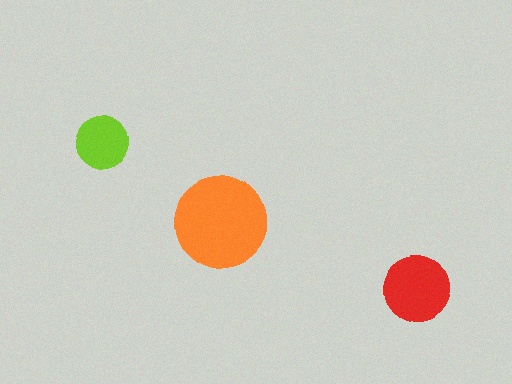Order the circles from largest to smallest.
the orange one, the red one, the lime one.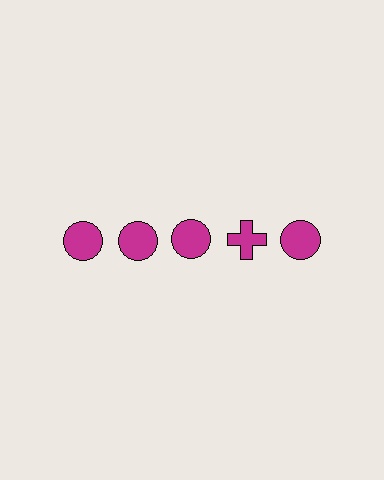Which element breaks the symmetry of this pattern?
The magenta cross in the top row, second from right column breaks the symmetry. All other shapes are magenta circles.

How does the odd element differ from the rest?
It has a different shape: cross instead of circle.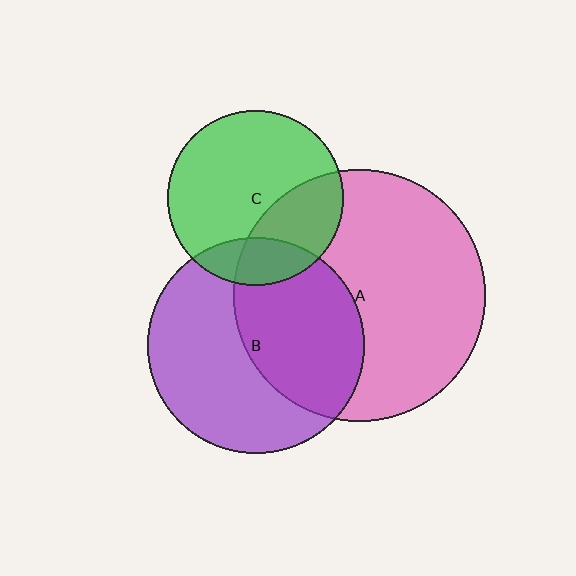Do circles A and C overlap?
Yes.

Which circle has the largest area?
Circle A (pink).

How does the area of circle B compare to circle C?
Approximately 1.5 times.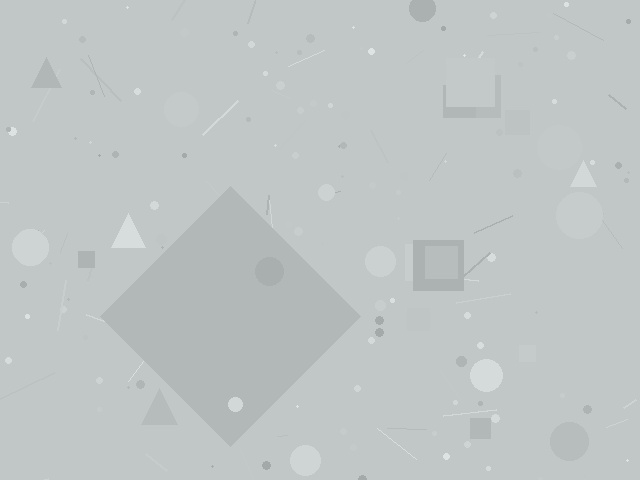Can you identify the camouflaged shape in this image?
The camouflaged shape is a diamond.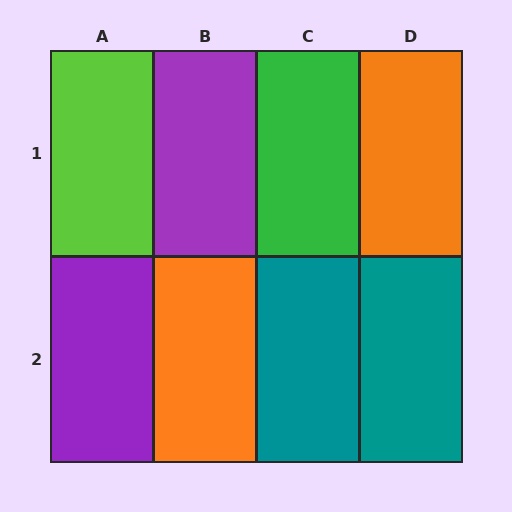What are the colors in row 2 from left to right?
Purple, orange, teal, teal.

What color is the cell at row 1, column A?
Lime.